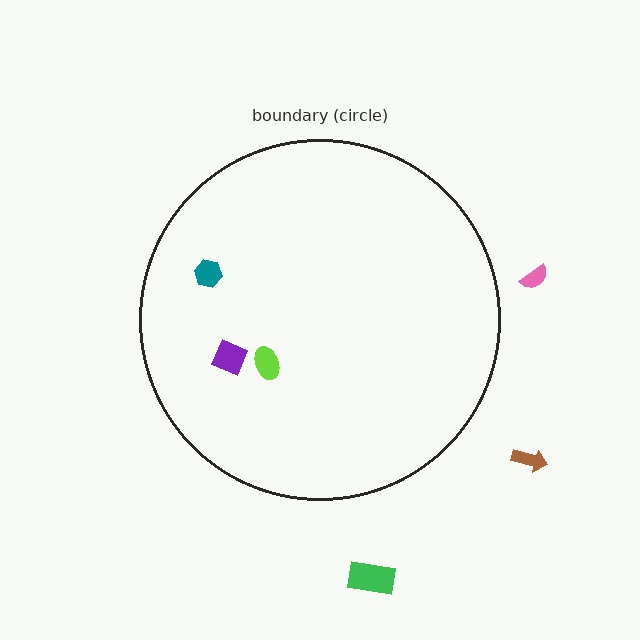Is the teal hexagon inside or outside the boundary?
Inside.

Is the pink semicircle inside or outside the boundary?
Outside.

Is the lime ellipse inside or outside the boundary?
Inside.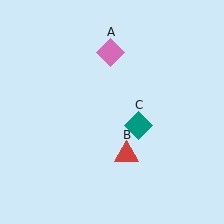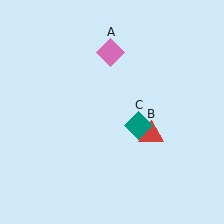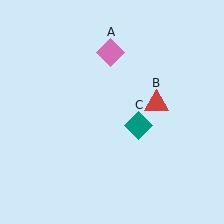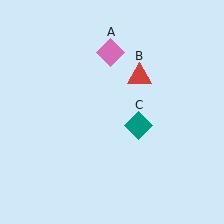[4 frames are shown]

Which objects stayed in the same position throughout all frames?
Pink diamond (object A) and teal diamond (object C) remained stationary.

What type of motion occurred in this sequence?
The red triangle (object B) rotated counterclockwise around the center of the scene.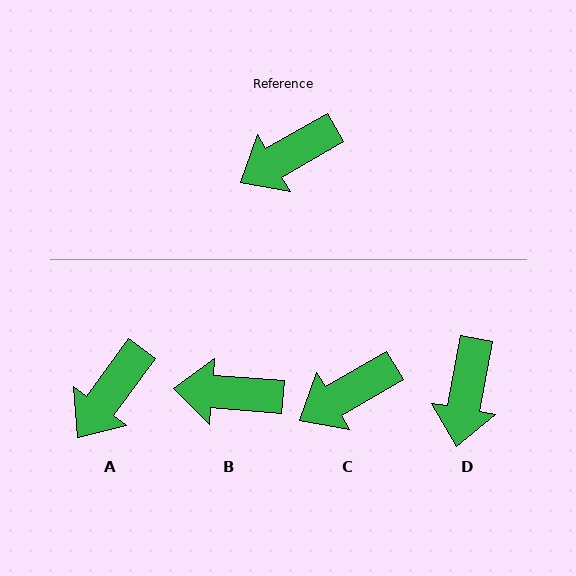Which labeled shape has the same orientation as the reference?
C.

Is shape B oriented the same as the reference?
No, it is off by about 34 degrees.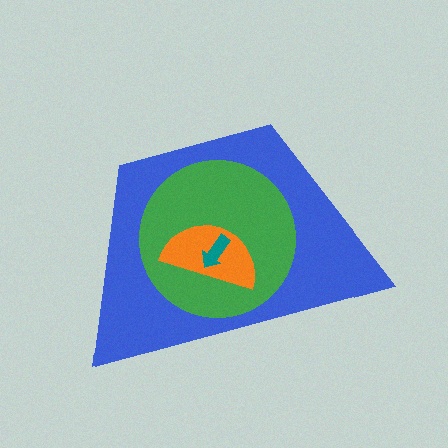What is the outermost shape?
The blue trapezoid.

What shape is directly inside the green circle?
The orange semicircle.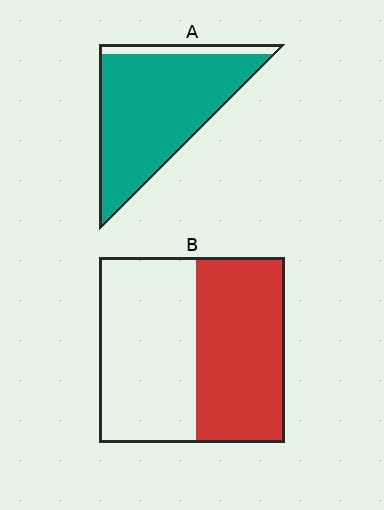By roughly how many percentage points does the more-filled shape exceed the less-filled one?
By roughly 40 percentage points (A over B).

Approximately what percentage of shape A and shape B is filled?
A is approximately 90% and B is approximately 50%.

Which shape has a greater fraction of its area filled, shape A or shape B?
Shape A.